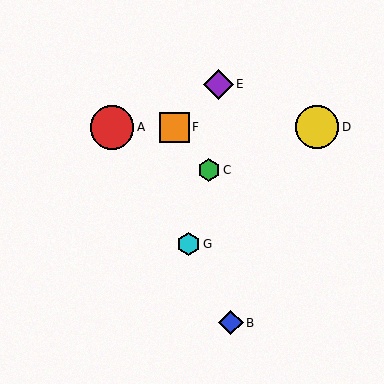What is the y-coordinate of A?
Object A is at y≈127.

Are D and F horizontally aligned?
Yes, both are at y≈127.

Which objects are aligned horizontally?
Objects A, D, F are aligned horizontally.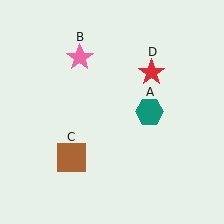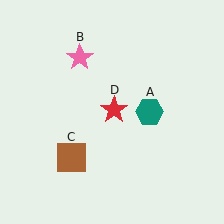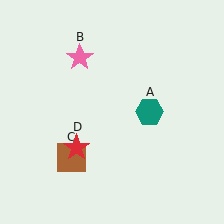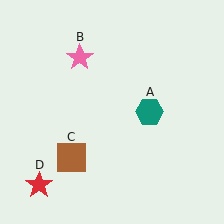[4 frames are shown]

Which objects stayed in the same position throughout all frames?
Teal hexagon (object A) and pink star (object B) and brown square (object C) remained stationary.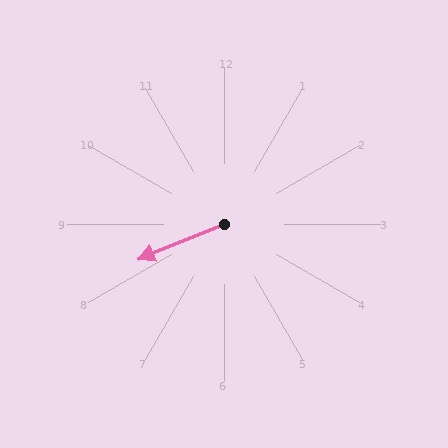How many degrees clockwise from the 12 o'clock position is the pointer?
Approximately 248 degrees.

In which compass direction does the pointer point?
West.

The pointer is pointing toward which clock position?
Roughly 8 o'clock.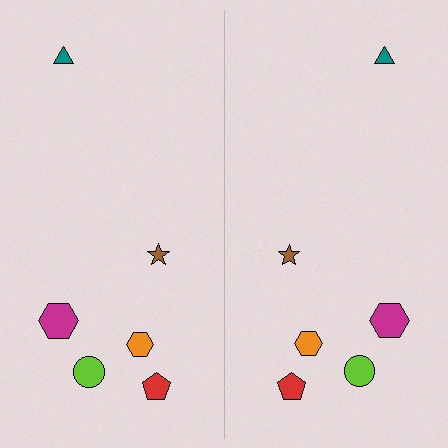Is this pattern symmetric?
Yes, this pattern has bilateral (reflection) symmetry.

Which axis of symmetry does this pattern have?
The pattern has a vertical axis of symmetry running through the center of the image.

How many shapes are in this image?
There are 12 shapes in this image.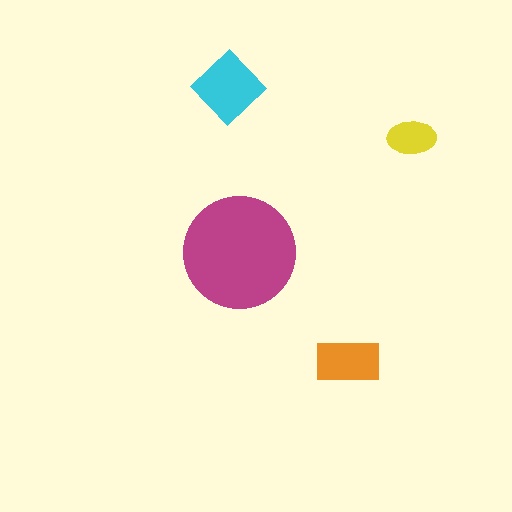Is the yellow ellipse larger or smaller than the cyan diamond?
Smaller.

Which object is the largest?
The magenta circle.